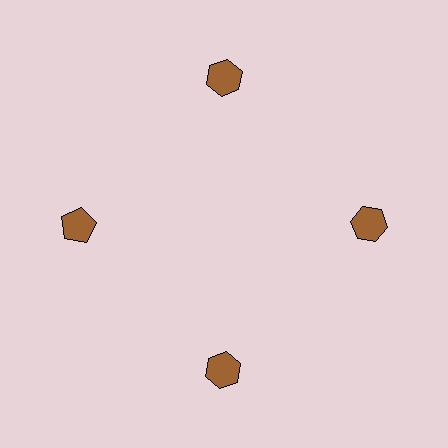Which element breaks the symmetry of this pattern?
The brown pentagon at roughly the 9 o'clock position breaks the symmetry. All other shapes are brown hexagons.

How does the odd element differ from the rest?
It has a different shape: pentagon instead of hexagon.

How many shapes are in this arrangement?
There are 4 shapes arranged in a ring pattern.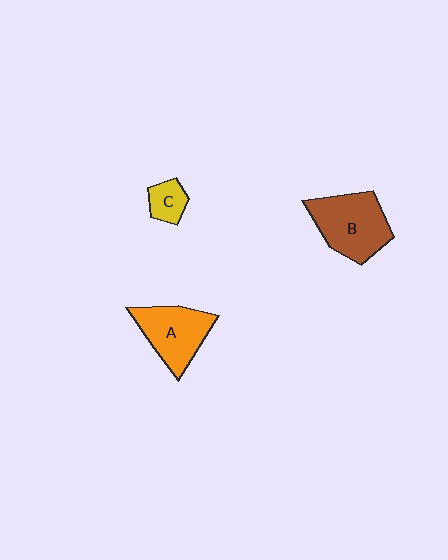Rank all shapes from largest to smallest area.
From largest to smallest: B (brown), A (orange), C (yellow).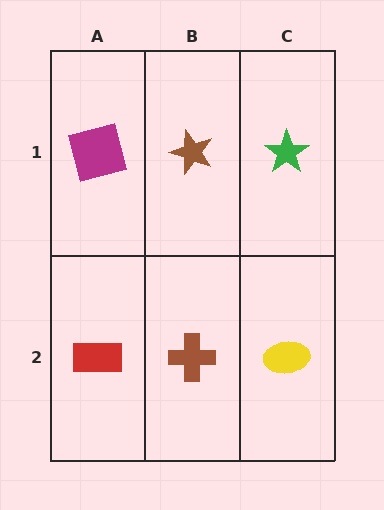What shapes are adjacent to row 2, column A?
A magenta square (row 1, column A), a brown cross (row 2, column B).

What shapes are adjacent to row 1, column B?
A brown cross (row 2, column B), a magenta square (row 1, column A), a green star (row 1, column C).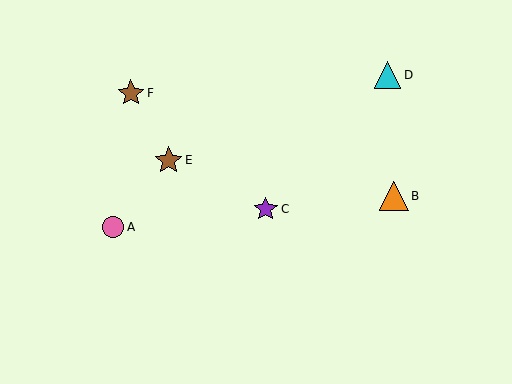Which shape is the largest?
The orange triangle (labeled B) is the largest.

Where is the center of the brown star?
The center of the brown star is at (169, 160).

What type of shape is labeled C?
Shape C is a purple star.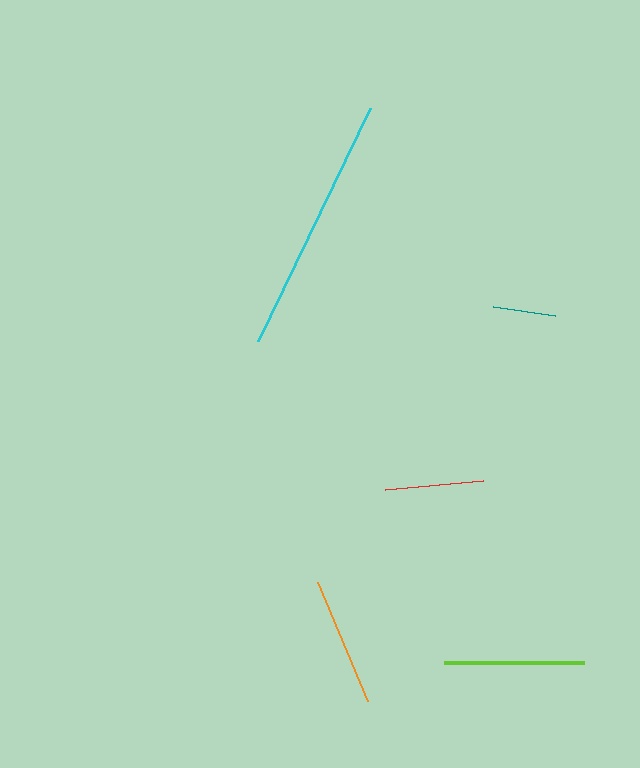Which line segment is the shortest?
The teal line is the shortest at approximately 63 pixels.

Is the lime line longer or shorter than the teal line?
The lime line is longer than the teal line.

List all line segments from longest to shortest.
From longest to shortest: cyan, lime, orange, red, teal.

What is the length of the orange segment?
The orange segment is approximately 129 pixels long.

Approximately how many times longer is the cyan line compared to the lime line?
The cyan line is approximately 1.8 times the length of the lime line.